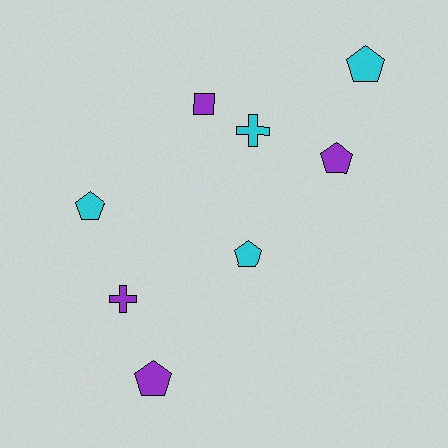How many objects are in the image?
There are 8 objects.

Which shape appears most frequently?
Pentagon, with 5 objects.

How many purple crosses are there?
There is 1 purple cross.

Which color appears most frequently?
Cyan, with 4 objects.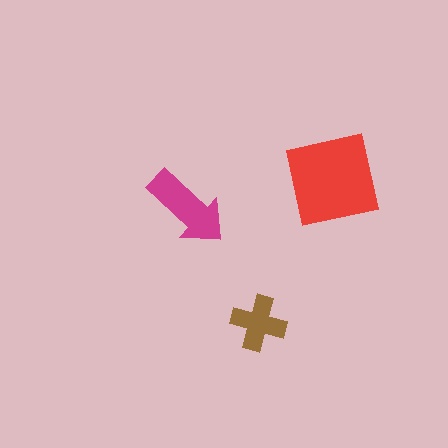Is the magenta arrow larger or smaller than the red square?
Smaller.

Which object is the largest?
The red square.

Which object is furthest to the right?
The red square is rightmost.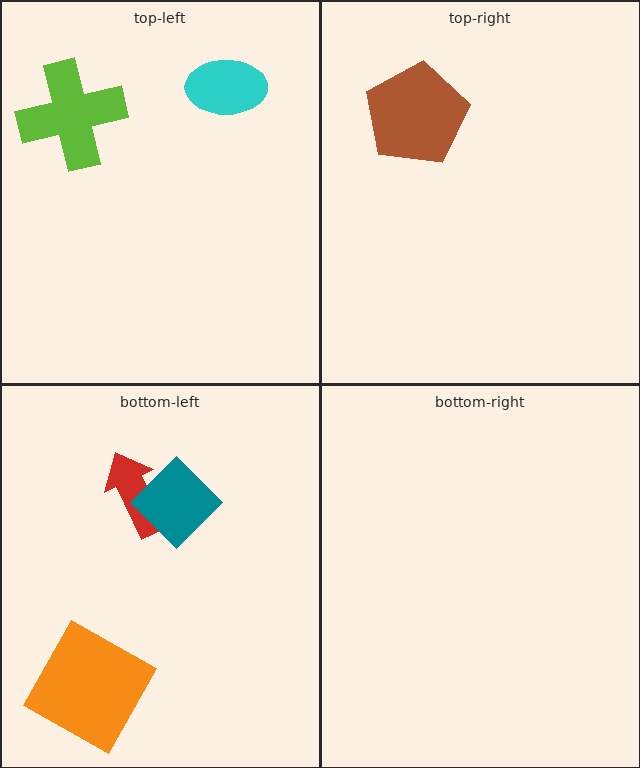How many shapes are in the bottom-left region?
3.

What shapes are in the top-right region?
The brown pentagon.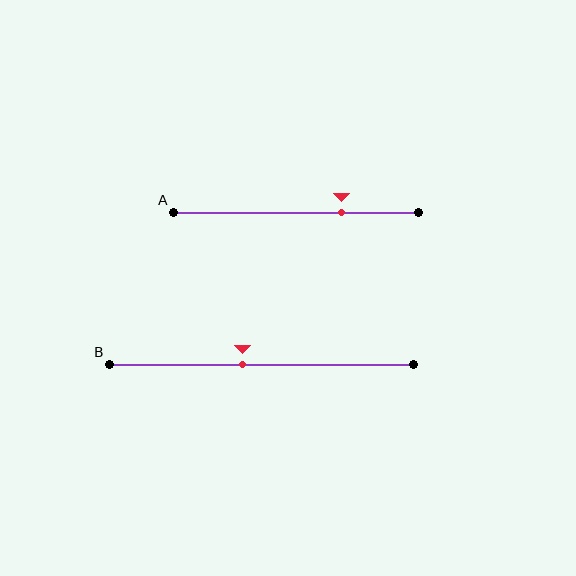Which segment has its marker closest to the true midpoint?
Segment B has its marker closest to the true midpoint.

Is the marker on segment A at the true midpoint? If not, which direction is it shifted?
No, the marker on segment A is shifted to the right by about 18% of the segment length.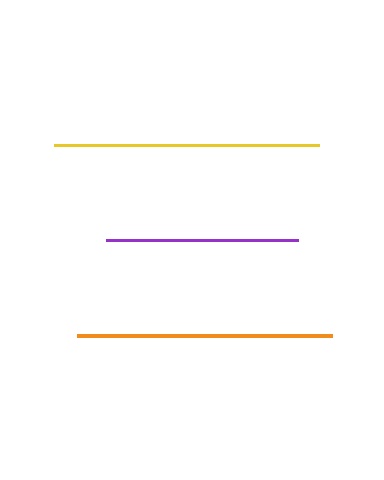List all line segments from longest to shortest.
From longest to shortest: yellow, orange, purple.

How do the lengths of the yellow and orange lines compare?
The yellow and orange lines are approximately the same length.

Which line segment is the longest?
The yellow line is the longest at approximately 265 pixels.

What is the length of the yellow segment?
The yellow segment is approximately 265 pixels long.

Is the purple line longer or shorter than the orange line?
The orange line is longer than the purple line.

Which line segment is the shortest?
The purple line is the shortest at approximately 192 pixels.